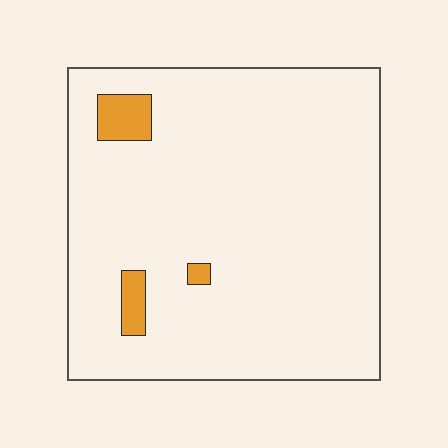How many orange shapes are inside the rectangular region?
3.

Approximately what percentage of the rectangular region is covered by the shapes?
Approximately 5%.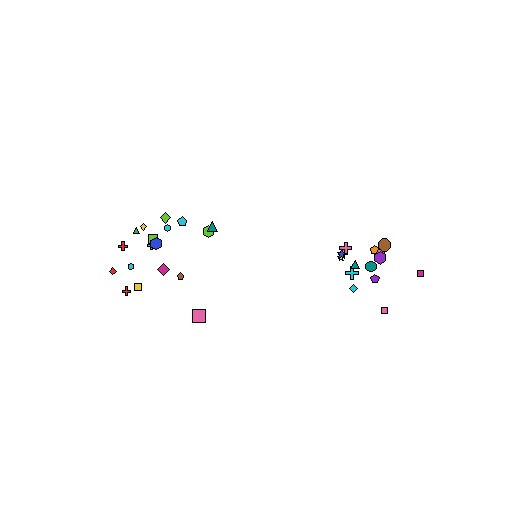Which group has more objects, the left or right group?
The left group.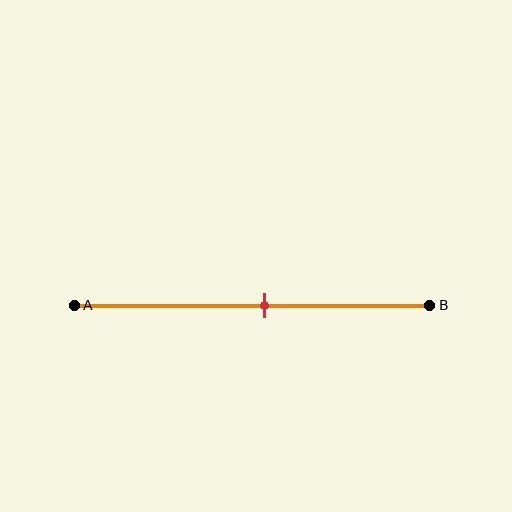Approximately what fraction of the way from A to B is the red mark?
The red mark is approximately 55% of the way from A to B.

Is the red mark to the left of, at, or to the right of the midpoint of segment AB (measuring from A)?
The red mark is to the right of the midpoint of segment AB.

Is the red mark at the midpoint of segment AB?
No, the mark is at about 55% from A, not at the 50% midpoint.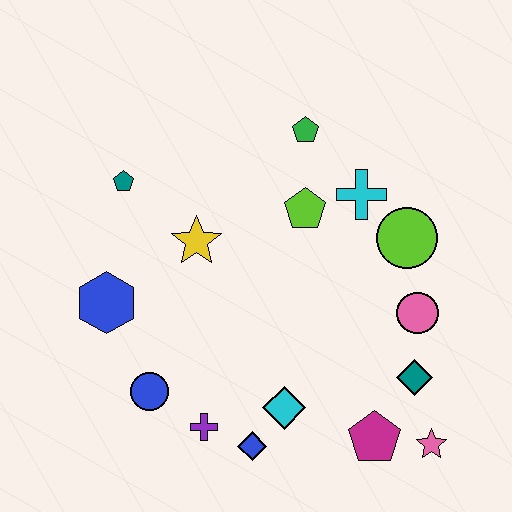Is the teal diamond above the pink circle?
No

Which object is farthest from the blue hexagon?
The pink star is farthest from the blue hexagon.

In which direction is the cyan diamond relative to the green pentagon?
The cyan diamond is below the green pentagon.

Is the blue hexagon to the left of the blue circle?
Yes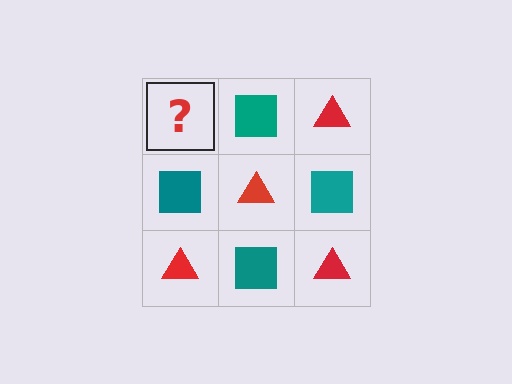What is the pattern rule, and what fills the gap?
The rule is that it alternates red triangle and teal square in a checkerboard pattern. The gap should be filled with a red triangle.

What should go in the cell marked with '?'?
The missing cell should contain a red triangle.